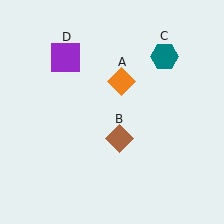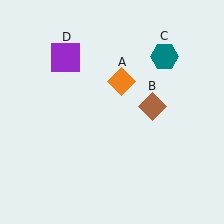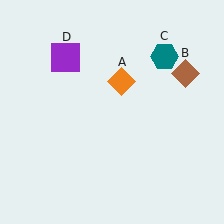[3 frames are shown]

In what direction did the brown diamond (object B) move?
The brown diamond (object B) moved up and to the right.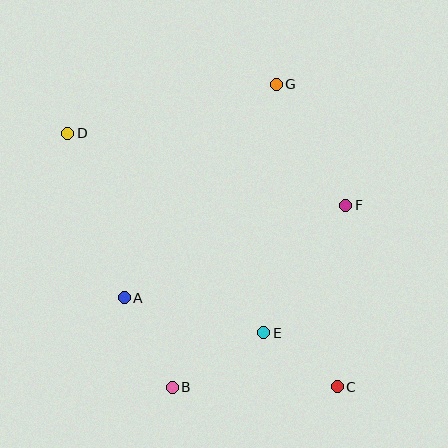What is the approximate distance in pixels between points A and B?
The distance between A and B is approximately 102 pixels.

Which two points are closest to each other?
Points C and E are closest to each other.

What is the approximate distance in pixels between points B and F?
The distance between B and F is approximately 251 pixels.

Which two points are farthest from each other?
Points C and D are farthest from each other.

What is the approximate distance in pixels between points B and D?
The distance between B and D is approximately 275 pixels.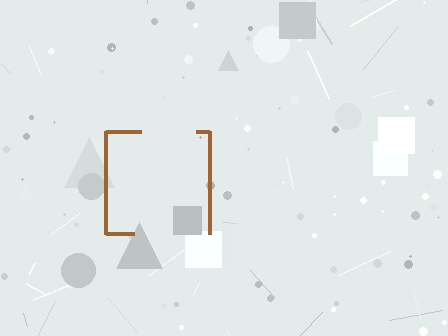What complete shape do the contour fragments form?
The contour fragments form a square.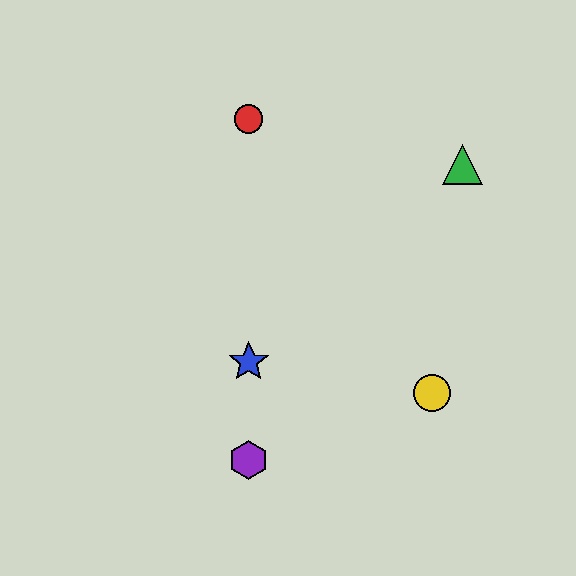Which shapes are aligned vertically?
The red circle, the blue star, the purple hexagon are aligned vertically.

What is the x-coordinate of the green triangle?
The green triangle is at x≈463.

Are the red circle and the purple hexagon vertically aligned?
Yes, both are at x≈249.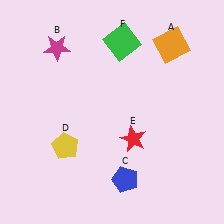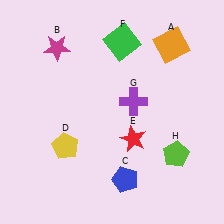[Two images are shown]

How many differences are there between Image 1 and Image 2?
There are 2 differences between the two images.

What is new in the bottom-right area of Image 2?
A lime pentagon (H) was added in the bottom-right area of Image 2.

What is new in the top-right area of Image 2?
A purple cross (G) was added in the top-right area of Image 2.